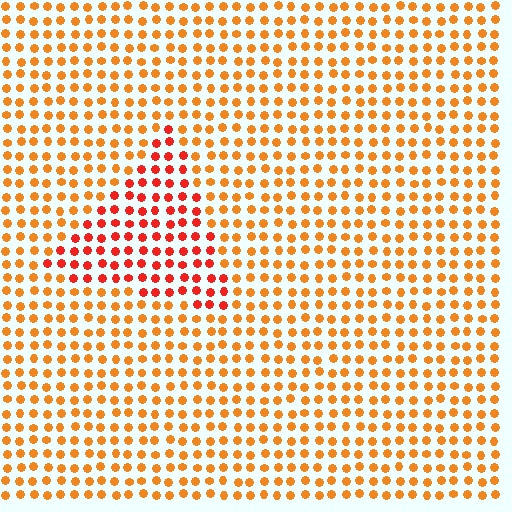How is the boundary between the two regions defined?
The boundary is defined purely by a slight shift in hue (about 29 degrees). Spacing, size, and orientation are identical on both sides.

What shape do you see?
I see a triangle.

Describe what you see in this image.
The image is filled with small orange elements in a uniform arrangement. A triangle-shaped region is visible where the elements are tinted to a slightly different hue, forming a subtle color boundary.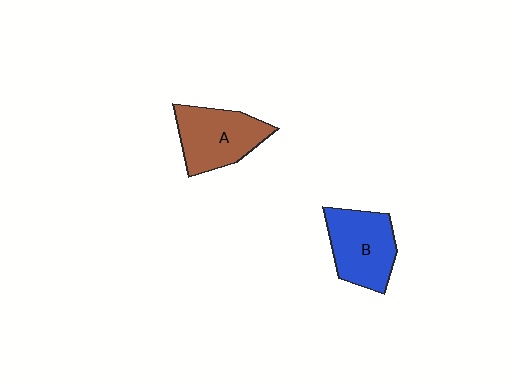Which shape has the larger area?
Shape A (brown).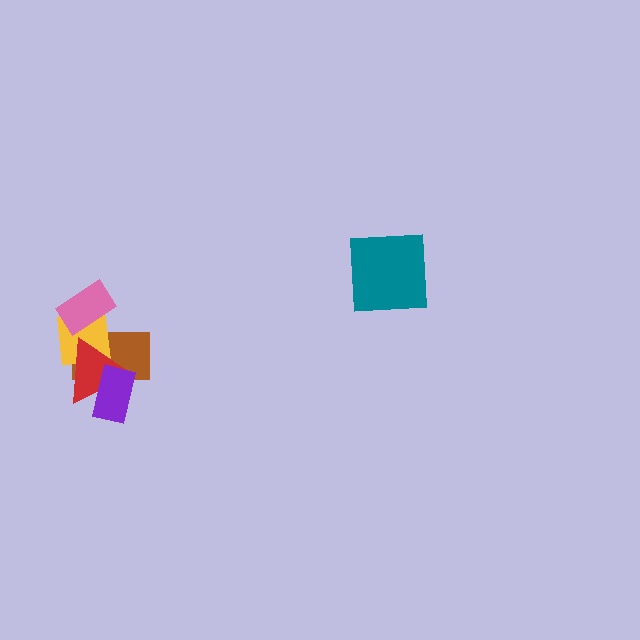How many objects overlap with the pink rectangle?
2 objects overlap with the pink rectangle.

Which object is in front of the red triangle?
The purple rectangle is in front of the red triangle.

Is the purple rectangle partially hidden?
No, no other shape covers it.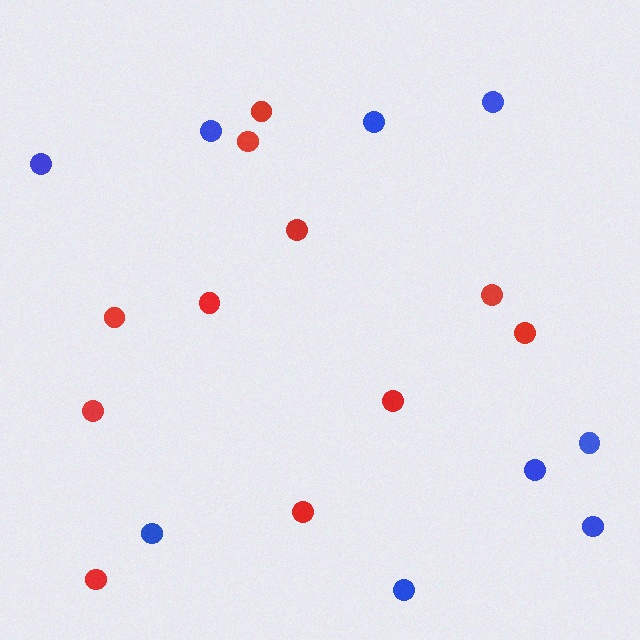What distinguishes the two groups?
There are 2 groups: one group of red circles (11) and one group of blue circles (9).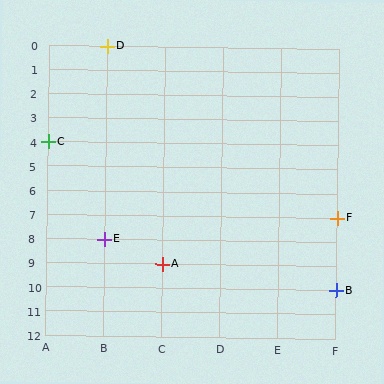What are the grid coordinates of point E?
Point E is at grid coordinates (B, 8).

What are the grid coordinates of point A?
Point A is at grid coordinates (C, 9).